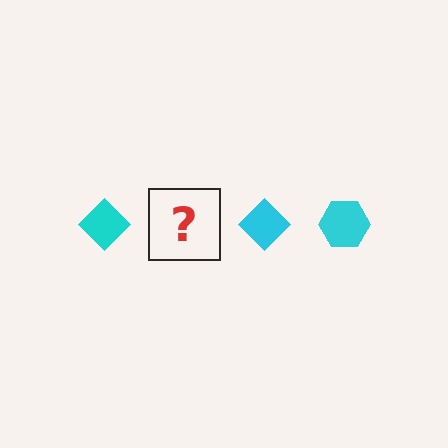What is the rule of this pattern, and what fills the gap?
The rule is that the pattern cycles through diamond, hexagon shapes in cyan. The gap should be filled with a cyan hexagon.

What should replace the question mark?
The question mark should be replaced with a cyan hexagon.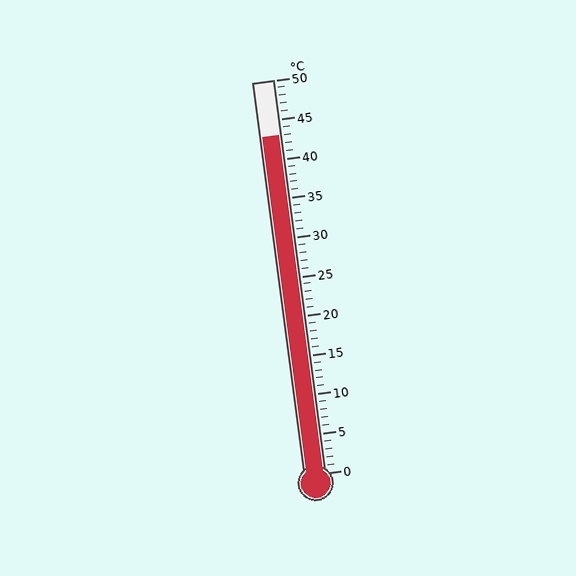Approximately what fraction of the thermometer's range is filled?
The thermometer is filled to approximately 85% of its range.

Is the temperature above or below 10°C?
The temperature is above 10°C.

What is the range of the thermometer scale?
The thermometer scale ranges from 0°C to 50°C.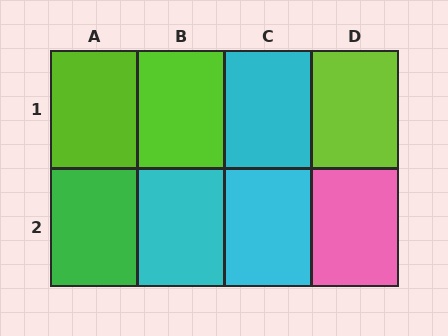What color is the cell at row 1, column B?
Lime.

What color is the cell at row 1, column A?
Lime.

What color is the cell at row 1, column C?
Cyan.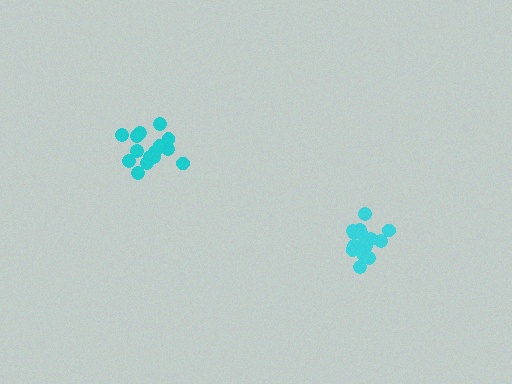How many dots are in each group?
Group 1: 15 dots, Group 2: 15 dots (30 total).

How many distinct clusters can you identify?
There are 2 distinct clusters.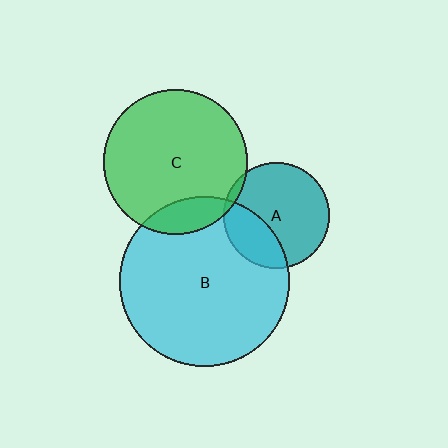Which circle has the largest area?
Circle B (cyan).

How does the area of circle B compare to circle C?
Approximately 1.4 times.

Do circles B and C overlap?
Yes.